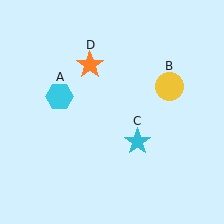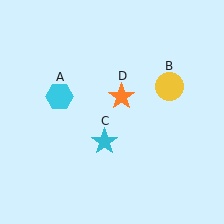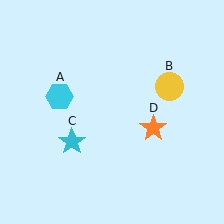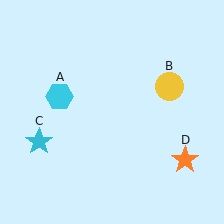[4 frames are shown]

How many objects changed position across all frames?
2 objects changed position: cyan star (object C), orange star (object D).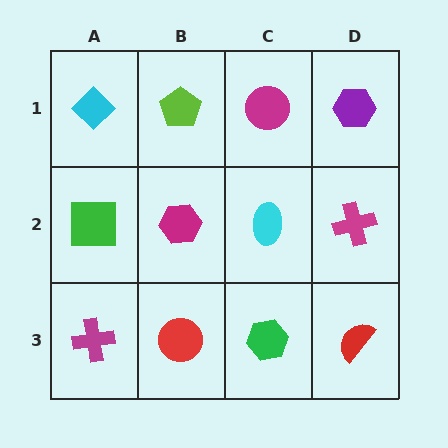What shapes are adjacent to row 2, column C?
A magenta circle (row 1, column C), a green hexagon (row 3, column C), a magenta hexagon (row 2, column B), a magenta cross (row 2, column D).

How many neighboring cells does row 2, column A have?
3.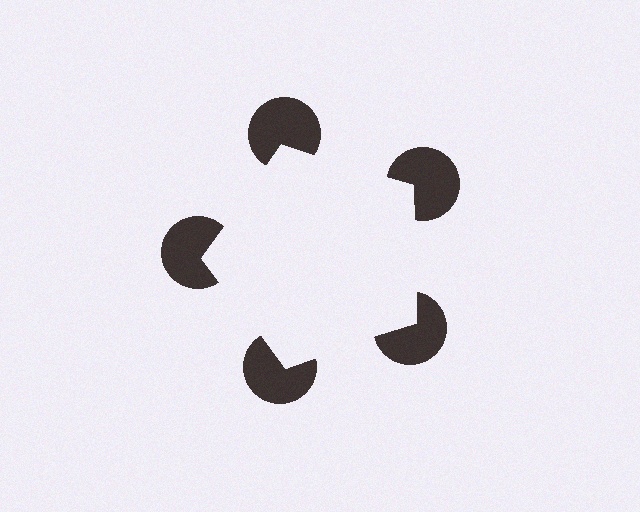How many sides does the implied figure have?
5 sides.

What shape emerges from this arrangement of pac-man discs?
An illusory pentagon — its edges are inferred from the aligned wedge cuts in the pac-man discs, not physically drawn.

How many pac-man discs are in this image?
There are 5 — one at each vertex of the illusory pentagon.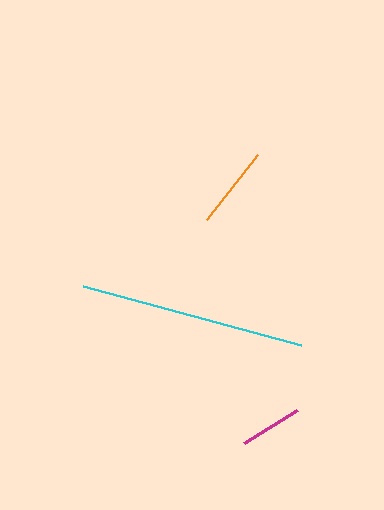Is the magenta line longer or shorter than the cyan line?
The cyan line is longer than the magenta line.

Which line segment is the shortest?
The magenta line is the shortest at approximately 63 pixels.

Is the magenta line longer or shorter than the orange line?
The orange line is longer than the magenta line.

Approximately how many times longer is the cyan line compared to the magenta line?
The cyan line is approximately 3.6 times the length of the magenta line.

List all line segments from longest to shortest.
From longest to shortest: cyan, orange, magenta.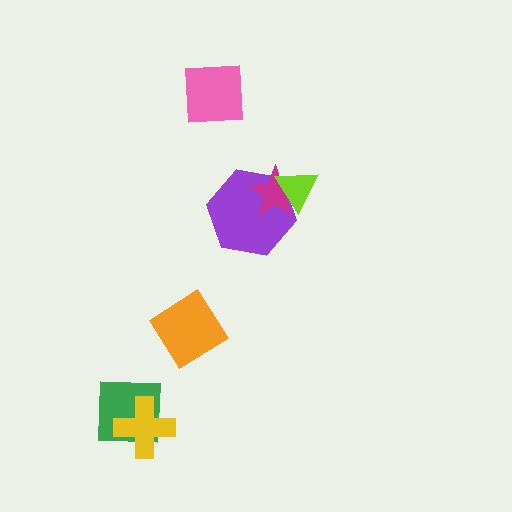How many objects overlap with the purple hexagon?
2 objects overlap with the purple hexagon.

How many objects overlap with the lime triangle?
2 objects overlap with the lime triangle.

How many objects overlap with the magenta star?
2 objects overlap with the magenta star.